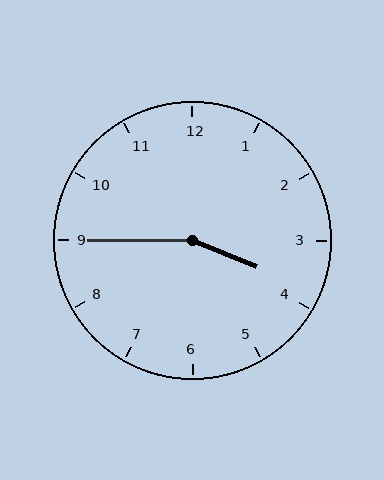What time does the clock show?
3:45.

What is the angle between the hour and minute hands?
Approximately 158 degrees.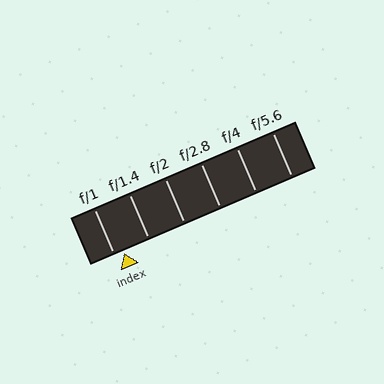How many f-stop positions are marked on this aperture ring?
There are 6 f-stop positions marked.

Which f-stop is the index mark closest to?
The index mark is closest to f/1.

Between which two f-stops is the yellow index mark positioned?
The index mark is between f/1 and f/1.4.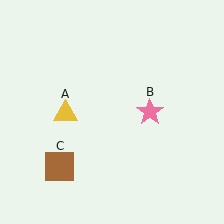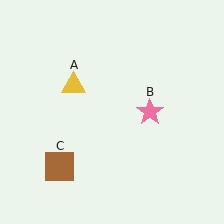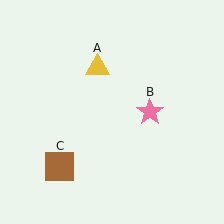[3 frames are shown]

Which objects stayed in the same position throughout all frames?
Pink star (object B) and brown square (object C) remained stationary.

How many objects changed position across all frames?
1 object changed position: yellow triangle (object A).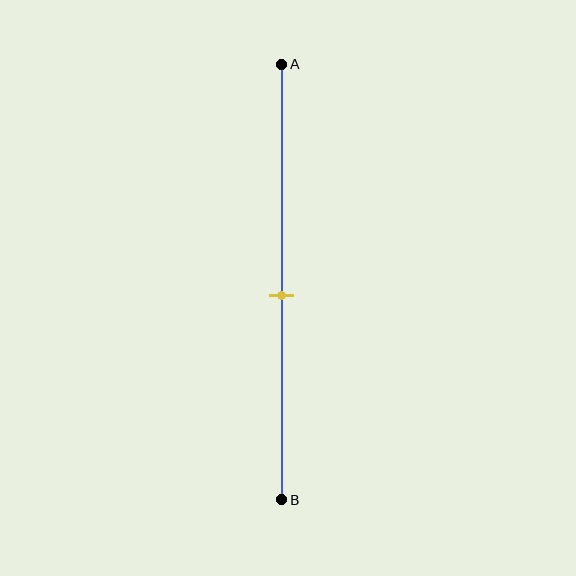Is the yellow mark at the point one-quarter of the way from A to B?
No, the mark is at about 55% from A, not at the 25% one-quarter point.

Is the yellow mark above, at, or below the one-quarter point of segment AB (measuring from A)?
The yellow mark is below the one-quarter point of segment AB.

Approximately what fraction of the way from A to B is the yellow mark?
The yellow mark is approximately 55% of the way from A to B.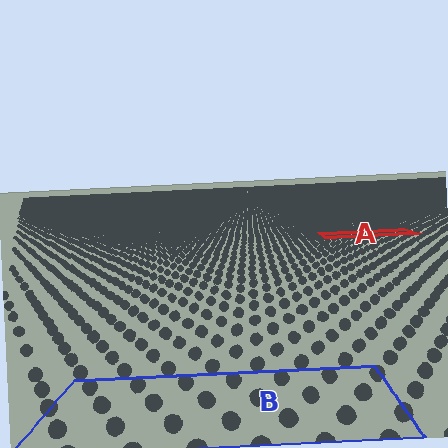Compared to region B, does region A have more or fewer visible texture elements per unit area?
Region A has more texture elements per unit area — they are packed more densely because it is farther away.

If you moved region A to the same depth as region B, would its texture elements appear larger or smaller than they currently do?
They would appear larger. At a closer depth, the same texture elements are projected at a bigger on-screen size.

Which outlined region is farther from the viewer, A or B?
Region A is farther from the viewer — the texture elements inside it appear smaller and more densely packed.